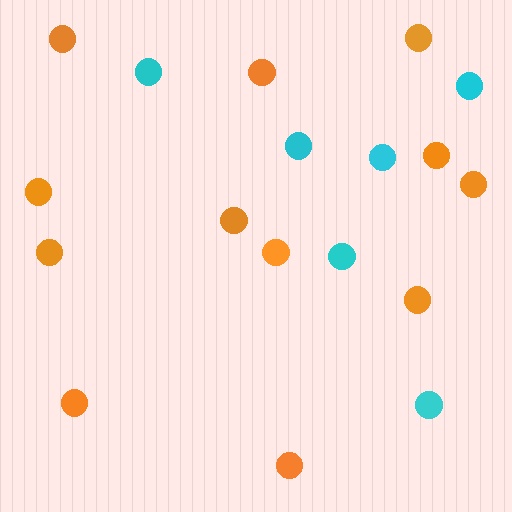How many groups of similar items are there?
There are 2 groups: one group of cyan circles (6) and one group of orange circles (12).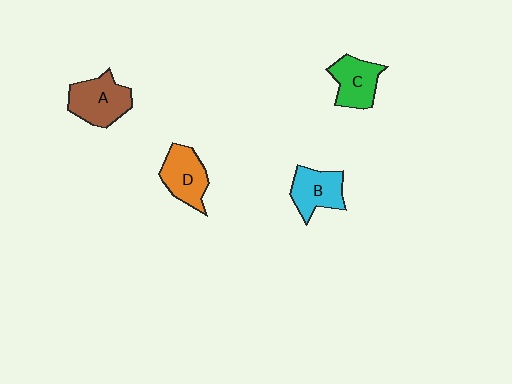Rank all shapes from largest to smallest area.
From largest to smallest: A (brown), D (orange), B (cyan), C (green).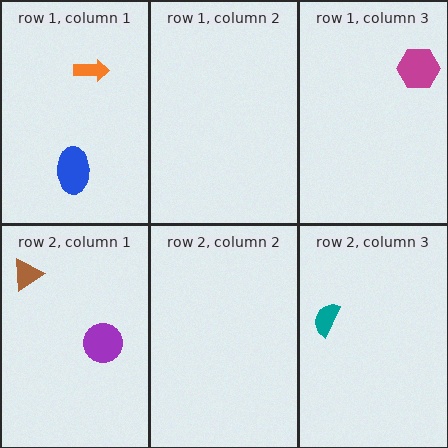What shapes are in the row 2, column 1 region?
The brown triangle, the purple circle.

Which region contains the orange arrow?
The row 1, column 1 region.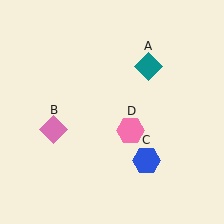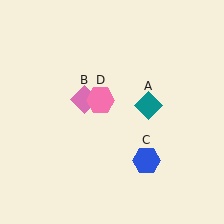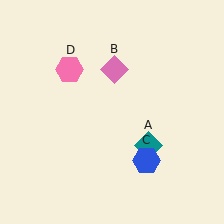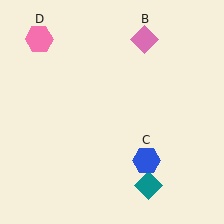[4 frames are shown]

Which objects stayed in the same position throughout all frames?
Blue hexagon (object C) remained stationary.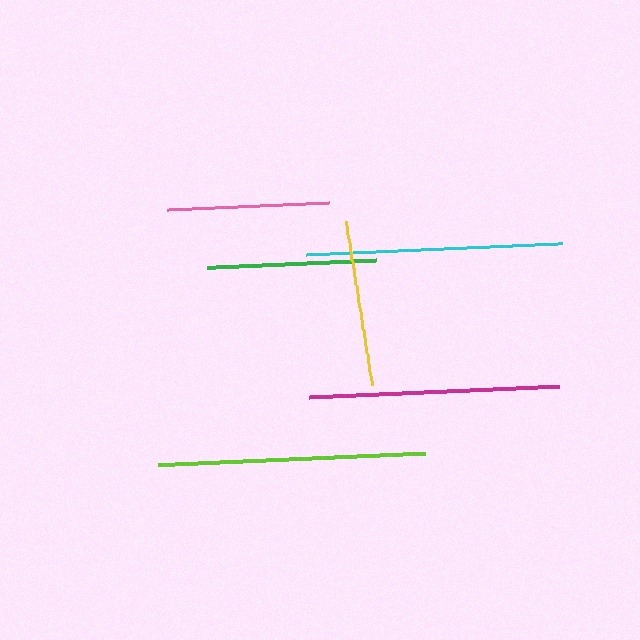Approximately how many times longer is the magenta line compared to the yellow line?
The magenta line is approximately 1.5 times the length of the yellow line.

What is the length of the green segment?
The green segment is approximately 170 pixels long.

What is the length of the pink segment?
The pink segment is approximately 162 pixels long.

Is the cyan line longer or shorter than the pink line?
The cyan line is longer than the pink line.